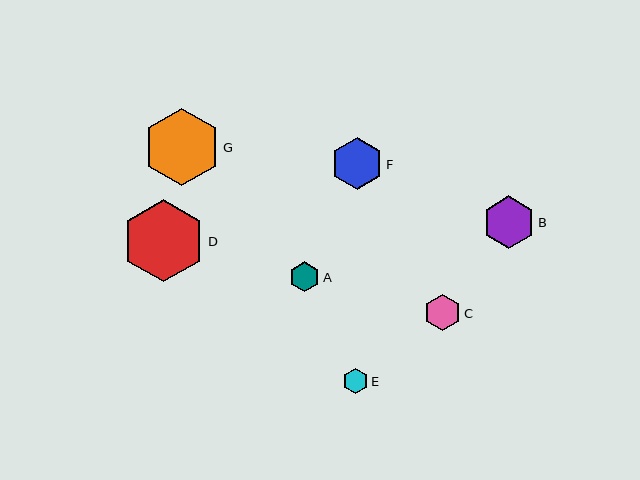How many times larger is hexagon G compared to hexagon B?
Hexagon G is approximately 1.5 times the size of hexagon B.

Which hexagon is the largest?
Hexagon D is the largest with a size of approximately 83 pixels.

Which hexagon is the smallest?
Hexagon E is the smallest with a size of approximately 26 pixels.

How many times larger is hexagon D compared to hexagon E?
Hexagon D is approximately 3.2 times the size of hexagon E.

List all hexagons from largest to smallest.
From largest to smallest: D, G, B, F, C, A, E.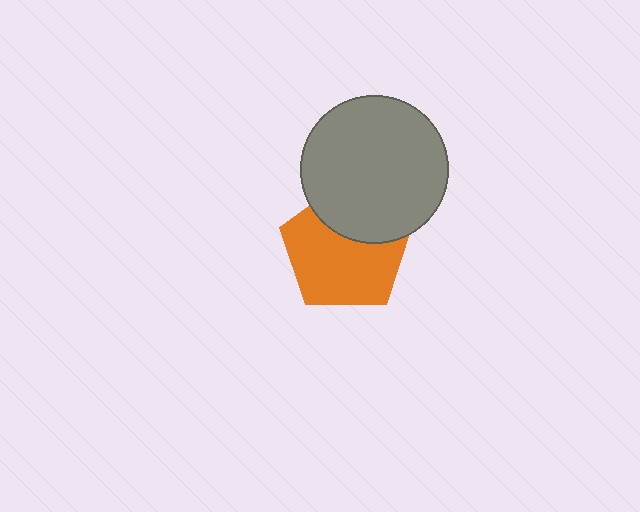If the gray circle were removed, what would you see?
You would see the complete orange pentagon.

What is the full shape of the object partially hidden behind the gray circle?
The partially hidden object is an orange pentagon.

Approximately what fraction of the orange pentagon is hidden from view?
Roughly 32% of the orange pentagon is hidden behind the gray circle.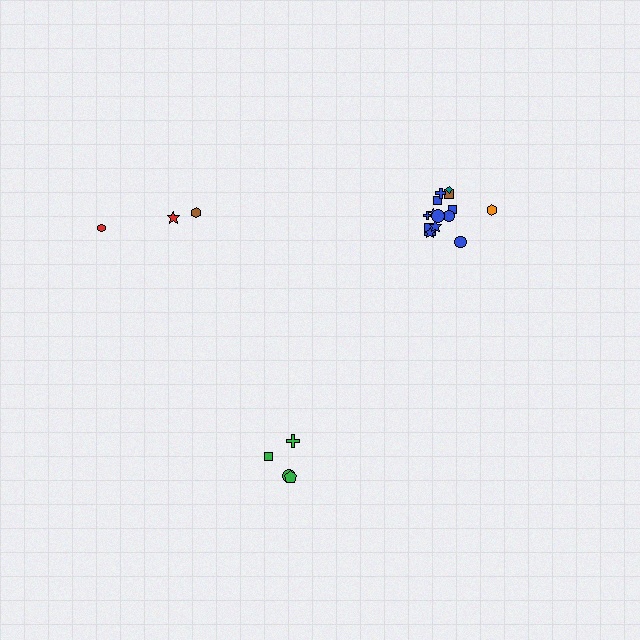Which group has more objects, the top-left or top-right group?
The top-right group.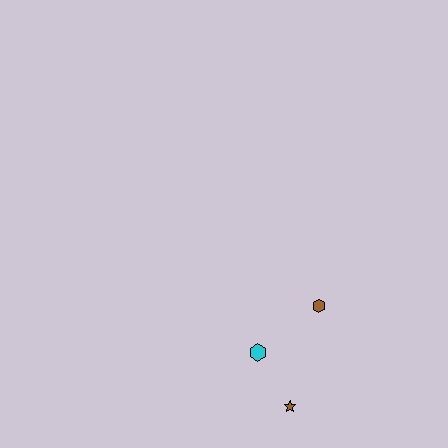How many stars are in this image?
There is 1 star.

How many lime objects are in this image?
There are no lime objects.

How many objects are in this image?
There are 3 objects.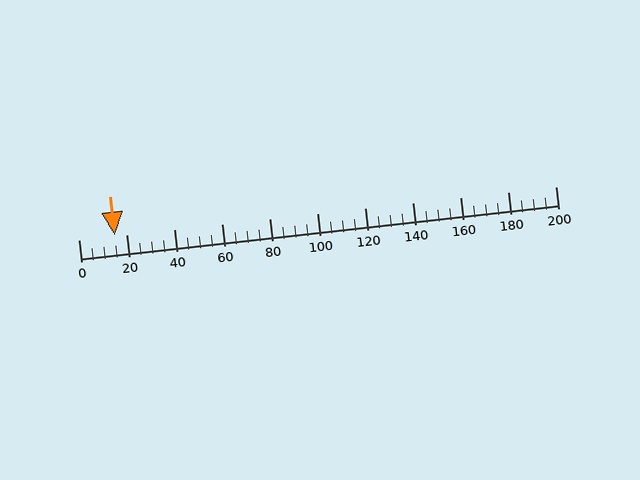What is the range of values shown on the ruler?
The ruler shows values from 0 to 200.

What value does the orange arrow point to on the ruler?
The orange arrow points to approximately 15.